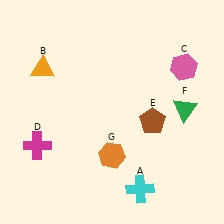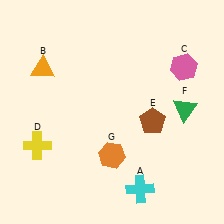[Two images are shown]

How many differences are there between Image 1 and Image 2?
There is 1 difference between the two images.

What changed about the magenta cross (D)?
In Image 1, D is magenta. In Image 2, it changed to yellow.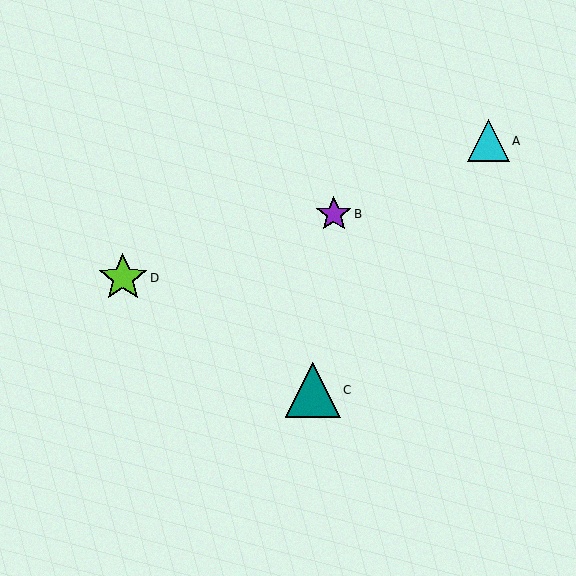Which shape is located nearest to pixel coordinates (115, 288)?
The lime star (labeled D) at (123, 278) is nearest to that location.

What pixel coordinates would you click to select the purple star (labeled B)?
Click at (334, 214) to select the purple star B.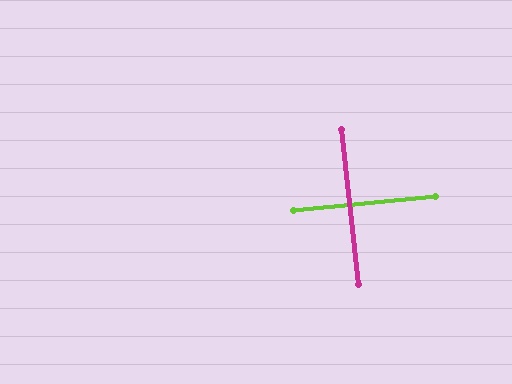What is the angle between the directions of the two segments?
Approximately 89 degrees.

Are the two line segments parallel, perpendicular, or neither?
Perpendicular — they meet at approximately 89°.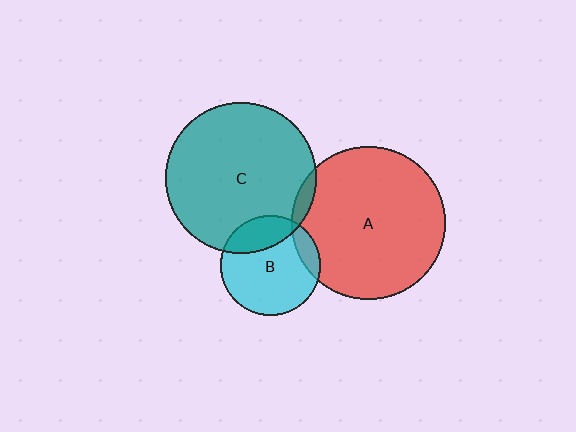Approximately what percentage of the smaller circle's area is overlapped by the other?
Approximately 5%.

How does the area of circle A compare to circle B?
Approximately 2.3 times.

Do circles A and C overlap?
Yes.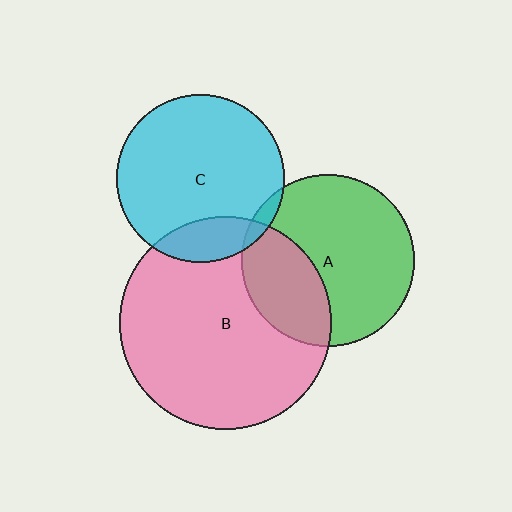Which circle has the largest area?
Circle B (pink).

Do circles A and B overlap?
Yes.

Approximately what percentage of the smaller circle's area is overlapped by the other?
Approximately 30%.